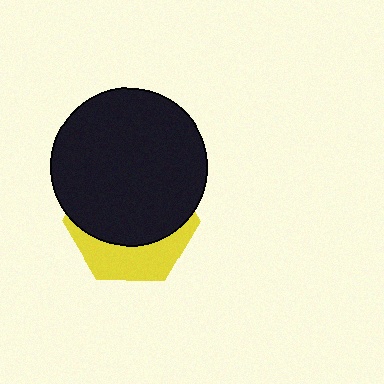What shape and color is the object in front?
The object in front is a black circle.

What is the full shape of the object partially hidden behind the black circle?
The partially hidden object is a yellow hexagon.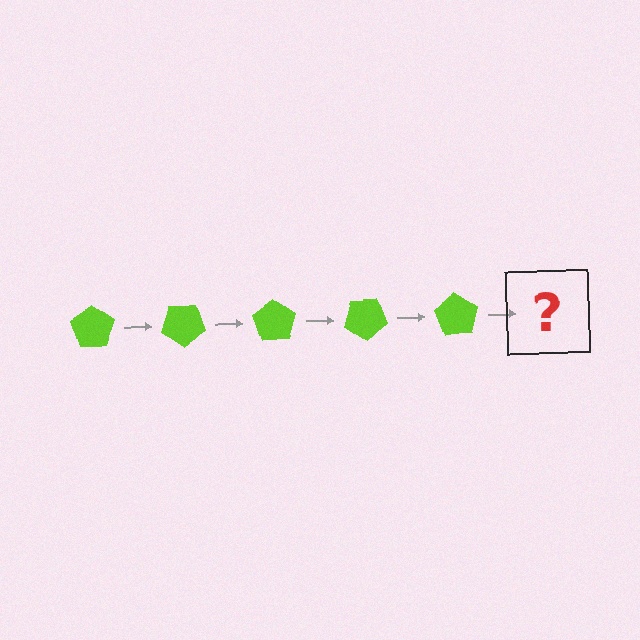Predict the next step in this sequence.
The next step is a lime pentagon rotated 175 degrees.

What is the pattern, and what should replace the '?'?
The pattern is that the pentagon rotates 35 degrees each step. The '?' should be a lime pentagon rotated 175 degrees.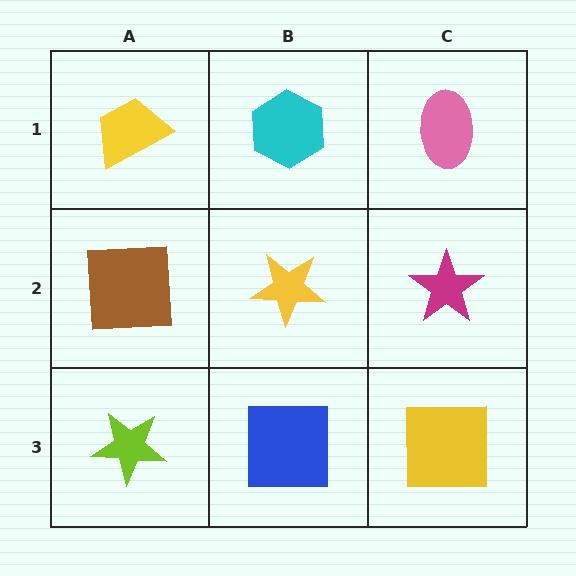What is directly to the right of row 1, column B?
A pink ellipse.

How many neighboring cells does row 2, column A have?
3.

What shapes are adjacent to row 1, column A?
A brown square (row 2, column A), a cyan hexagon (row 1, column B).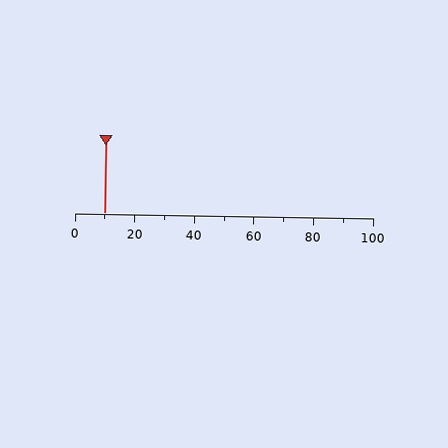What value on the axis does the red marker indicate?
The marker indicates approximately 10.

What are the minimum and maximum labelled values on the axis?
The axis runs from 0 to 100.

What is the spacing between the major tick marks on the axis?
The major ticks are spaced 20 apart.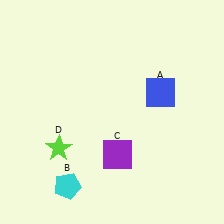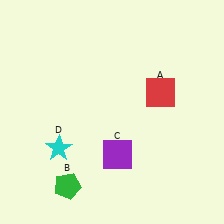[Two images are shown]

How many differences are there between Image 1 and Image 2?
There are 3 differences between the two images.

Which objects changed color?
A changed from blue to red. B changed from cyan to green. D changed from lime to cyan.